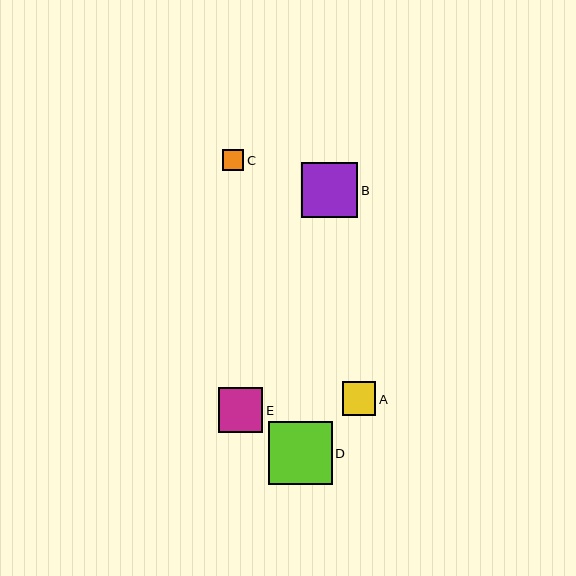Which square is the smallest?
Square C is the smallest with a size of approximately 21 pixels.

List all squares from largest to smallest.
From largest to smallest: D, B, E, A, C.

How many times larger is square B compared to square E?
Square B is approximately 1.2 times the size of square E.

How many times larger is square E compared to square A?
Square E is approximately 1.3 times the size of square A.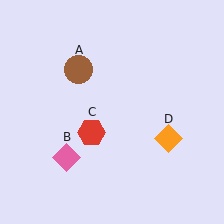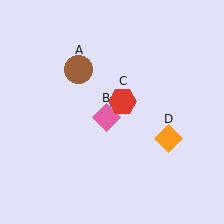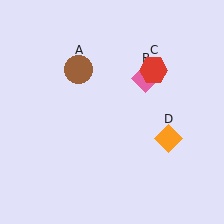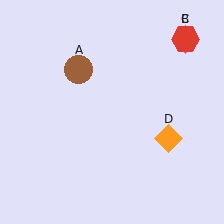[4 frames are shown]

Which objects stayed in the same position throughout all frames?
Brown circle (object A) and orange diamond (object D) remained stationary.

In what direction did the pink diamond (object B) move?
The pink diamond (object B) moved up and to the right.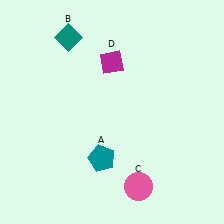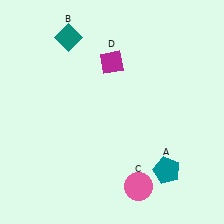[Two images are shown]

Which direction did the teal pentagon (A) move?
The teal pentagon (A) moved right.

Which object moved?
The teal pentagon (A) moved right.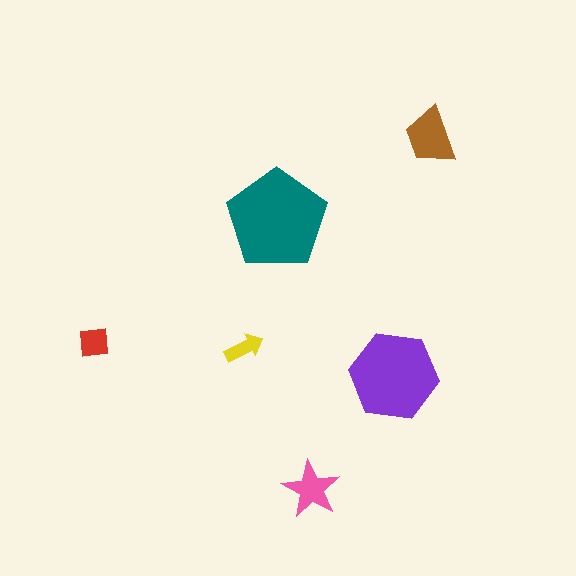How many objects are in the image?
There are 6 objects in the image.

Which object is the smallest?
The yellow arrow.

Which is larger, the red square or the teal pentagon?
The teal pentagon.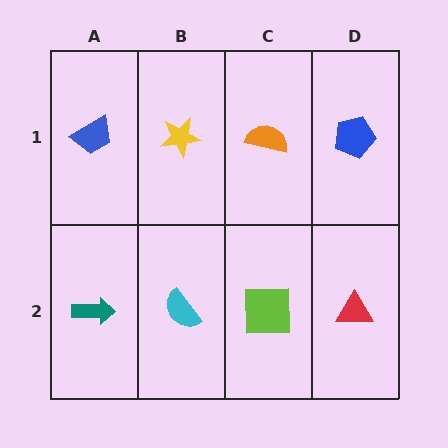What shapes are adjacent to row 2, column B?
A yellow star (row 1, column B), a teal arrow (row 2, column A), a lime square (row 2, column C).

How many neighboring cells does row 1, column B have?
3.